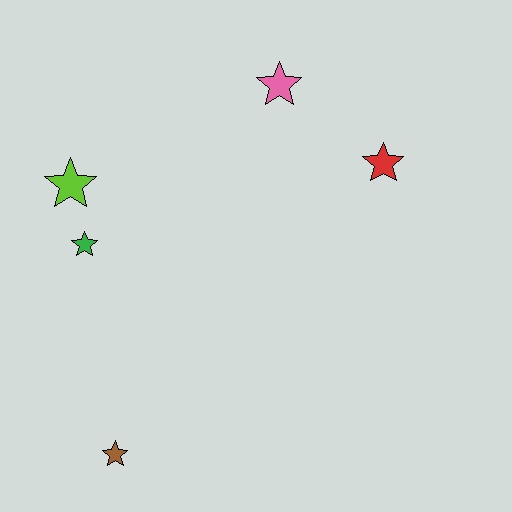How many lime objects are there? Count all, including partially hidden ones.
There is 1 lime object.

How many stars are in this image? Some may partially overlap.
There are 5 stars.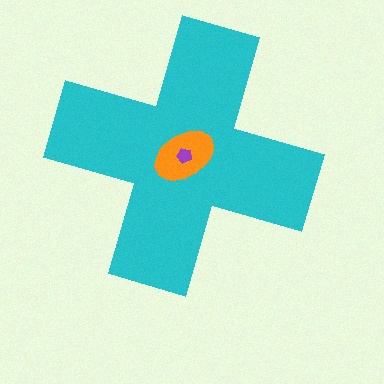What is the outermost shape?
The cyan cross.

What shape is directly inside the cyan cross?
The orange ellipse.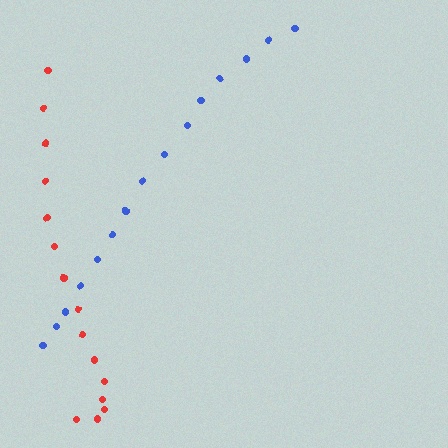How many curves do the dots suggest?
There are 2 distinct paths.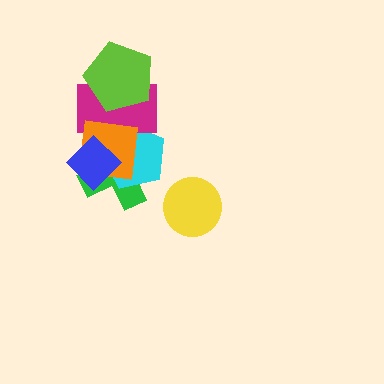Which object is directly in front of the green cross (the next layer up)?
The cyan pentagon is directly in front of the green cross.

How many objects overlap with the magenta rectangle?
5 objects overlap with the magenta rectangle.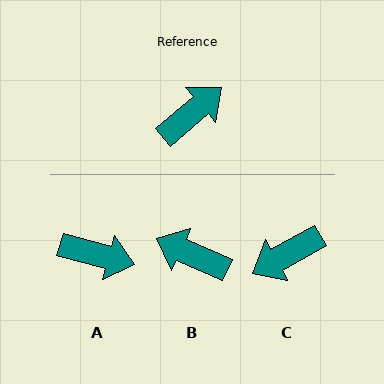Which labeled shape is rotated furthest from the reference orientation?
C, about 168 degrees away.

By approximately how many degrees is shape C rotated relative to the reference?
Approximately 168 degrees counter-clockwise.